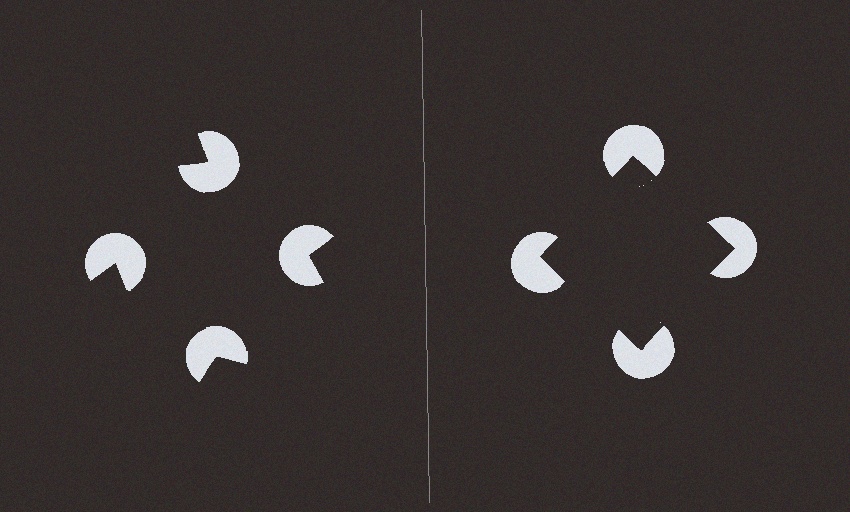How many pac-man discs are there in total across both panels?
8 — 4 on each side.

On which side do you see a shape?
An illusory square appears on the right side. On the left side the wedge cuts are rotated, so no coherent shape forms.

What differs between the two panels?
The pac-man discs are positioned identically on both sides; only the wedge orientations differ. On the right they align to a square; on the left they are misaligned.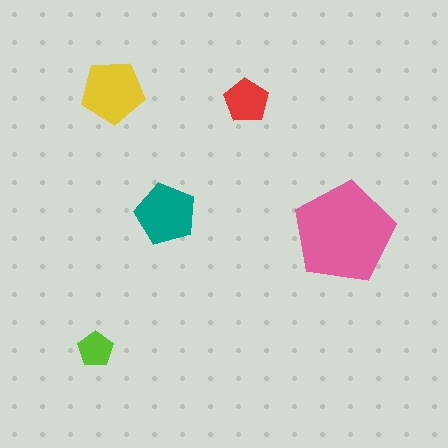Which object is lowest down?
The lime pentagon is bottommost.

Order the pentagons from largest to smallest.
the pink one, the yellow one, the teal one, the red one, the lime one.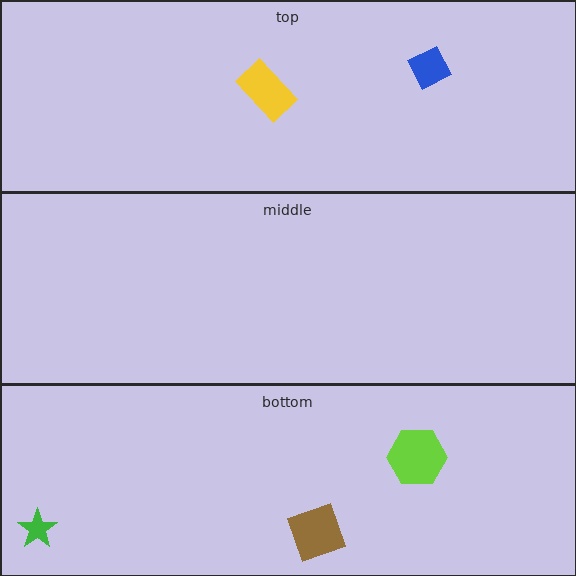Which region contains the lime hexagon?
The bottom region.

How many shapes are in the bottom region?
3.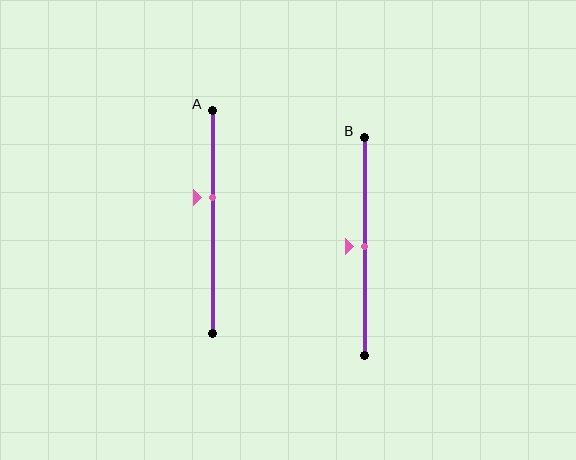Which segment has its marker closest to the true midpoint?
Segment B has its marker closest to the true midpoint.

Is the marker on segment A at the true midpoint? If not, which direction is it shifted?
No, the marker on segment A is shifted upward by about 11% of the segment length.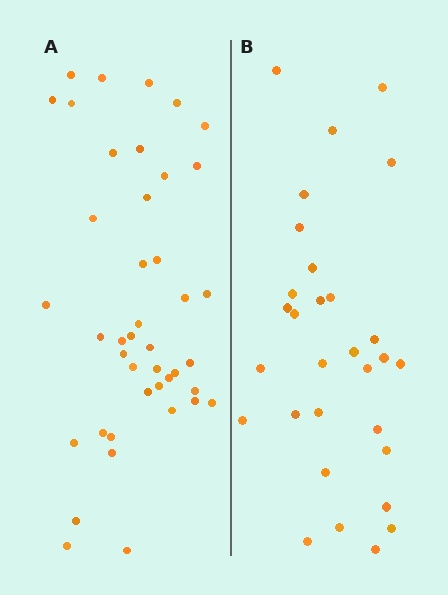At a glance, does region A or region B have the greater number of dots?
Region A (the left region) has more dots.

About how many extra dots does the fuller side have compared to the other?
Region A has roughly 12 or so more dots than region B.